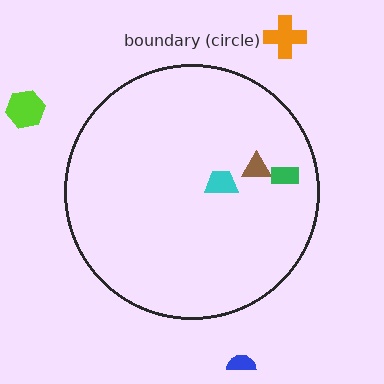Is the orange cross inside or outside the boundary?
Outside.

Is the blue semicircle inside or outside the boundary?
Outside.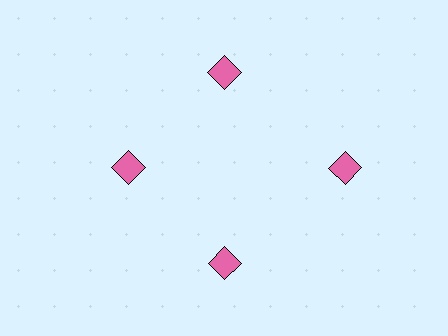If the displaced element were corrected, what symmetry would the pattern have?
It would have 4-fold rotational symmetry — the pattern would map onto itself every 90 degrees.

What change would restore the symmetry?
The symmetry would be restored by moving it inward, back onto the ring so that all 4 diamonds sit at equal angles and equal distance from the center.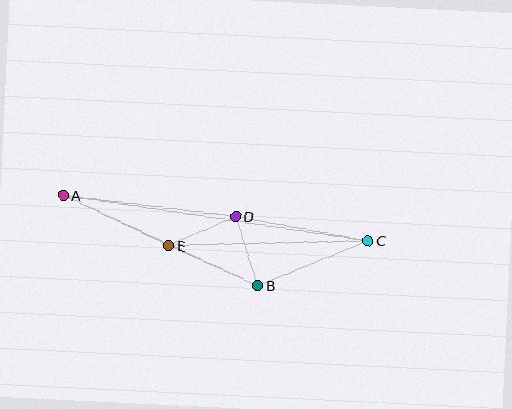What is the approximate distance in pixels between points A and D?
The distance between A and D is approximately 173 pixels.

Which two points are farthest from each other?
Points A and C are farthest from each other.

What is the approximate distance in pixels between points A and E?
The distance between A and E is approximately 116 pixels.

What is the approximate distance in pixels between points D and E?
The distance between D and E is approximately 73 pixels.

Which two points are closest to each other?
Points B and D are closest to each other.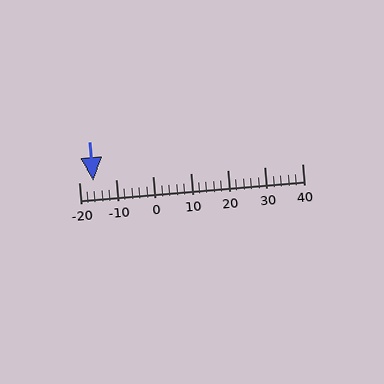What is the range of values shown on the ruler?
The ruler shows values from -20 to 40.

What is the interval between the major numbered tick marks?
The major tick marks are spaced 10 units apart.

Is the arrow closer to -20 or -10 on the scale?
The arrow is closer to -20.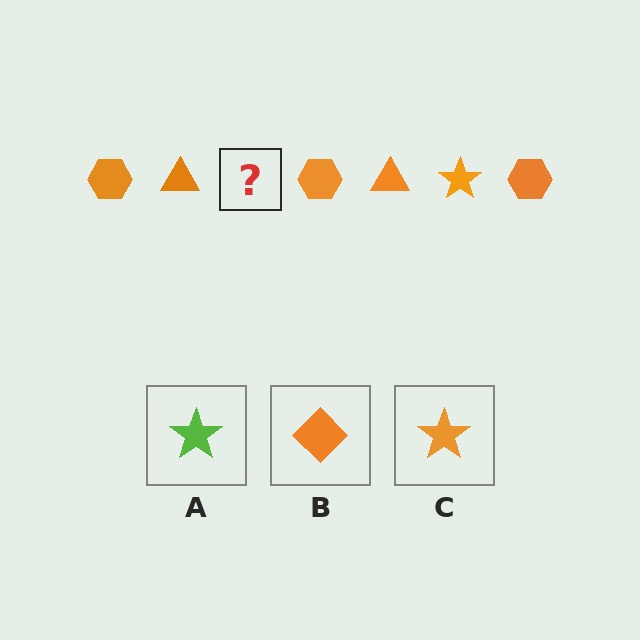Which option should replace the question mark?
Option C.